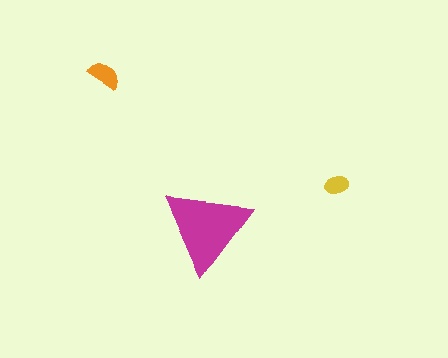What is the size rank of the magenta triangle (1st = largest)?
1st.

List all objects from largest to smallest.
The magenta triangle, the orange semicircle, the yellow ellipse.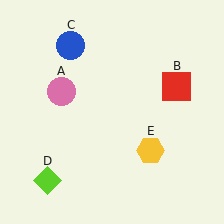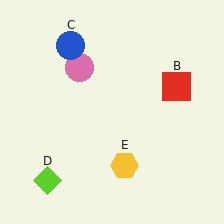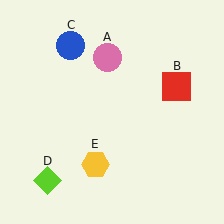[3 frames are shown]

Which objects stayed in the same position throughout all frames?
Red square (object B) and blue circle (object C) and lime diamond (object D) remained stationary.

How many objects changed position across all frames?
2 objects changed position: pink circle (object A), yellow hexagon (object E).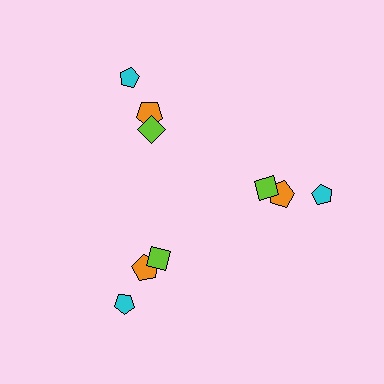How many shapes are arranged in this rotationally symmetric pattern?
There are 9 shapes, arranged in 3 groups of 3.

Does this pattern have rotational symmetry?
Yes, this pattern has 3-fold rotational symmetry. It looks the same after rotating 120 degrees around the center.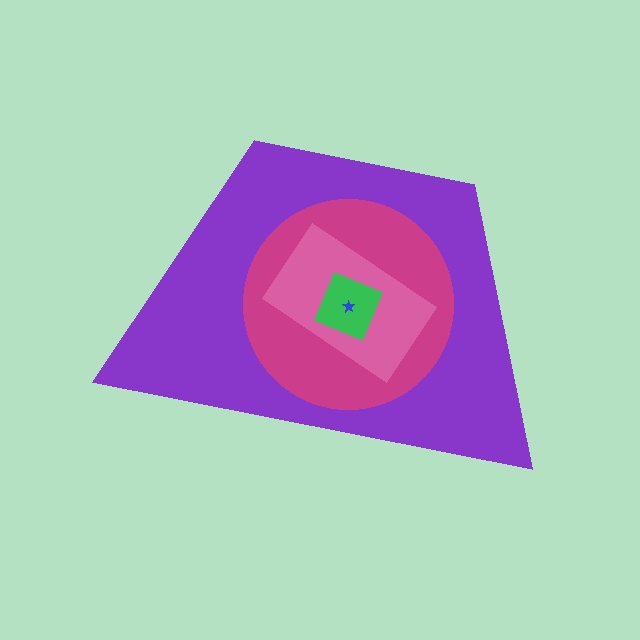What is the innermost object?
The blue star.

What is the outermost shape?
The purple trapezoid.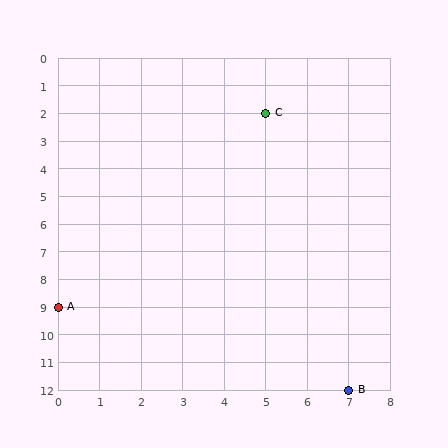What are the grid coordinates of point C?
Point C is at grid coordinates (5, 2).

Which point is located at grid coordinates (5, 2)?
Point C is at (5, 2).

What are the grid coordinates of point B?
Point B is at grid coordinates (7, 12).